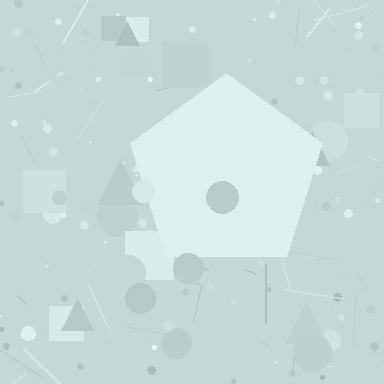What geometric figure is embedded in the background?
A pentagon is embedded in the background.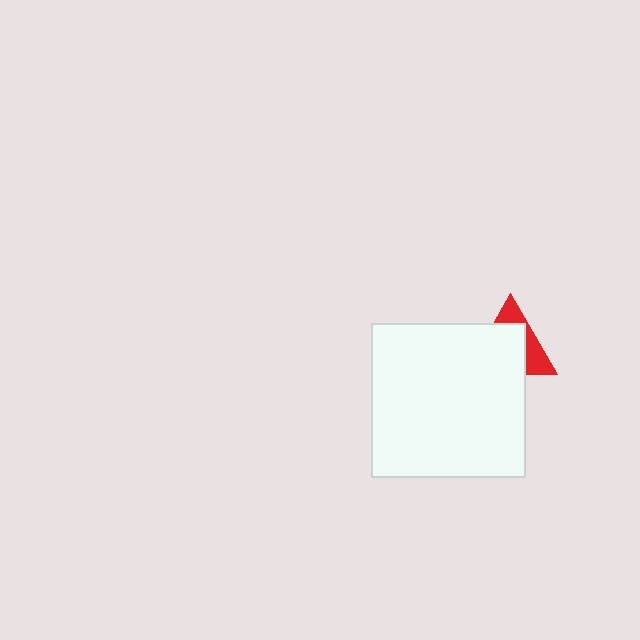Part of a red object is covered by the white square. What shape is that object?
It is a triangle.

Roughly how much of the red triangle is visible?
A small part of it is visible (roughly 38%).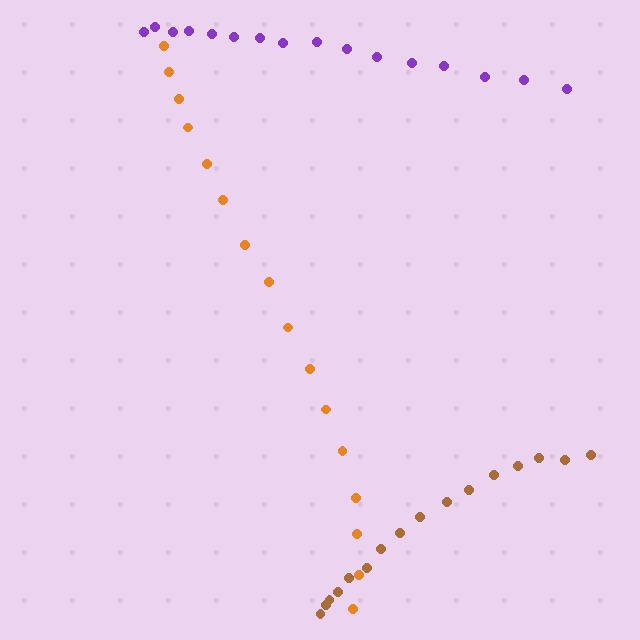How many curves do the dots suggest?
There are 3 distinct paths.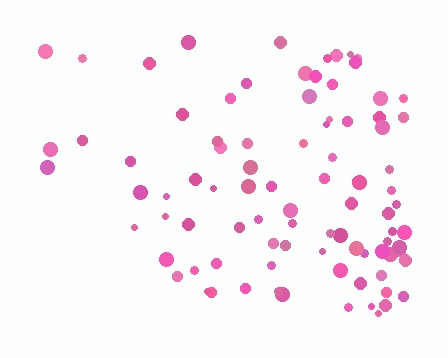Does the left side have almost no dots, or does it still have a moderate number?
Still a moderate number, just noticeably fewer than the right.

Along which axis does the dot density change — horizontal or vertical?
Horizontal.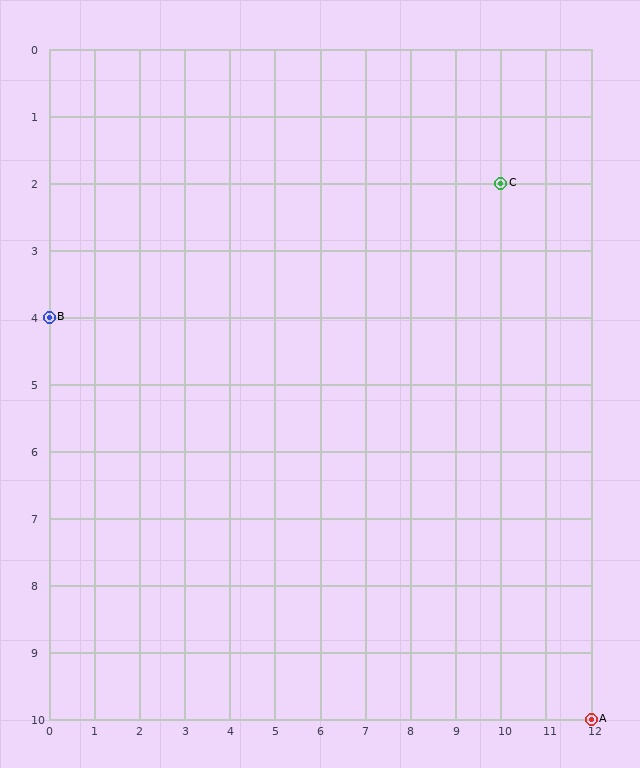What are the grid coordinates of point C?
Point C is at grid coordinates (10, 2).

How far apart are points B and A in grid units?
Points B and A are 12 columns and 6 rows apart (about 13.4 grid units diagonally).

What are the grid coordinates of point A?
Point A is at grid coordinates (12, 10).